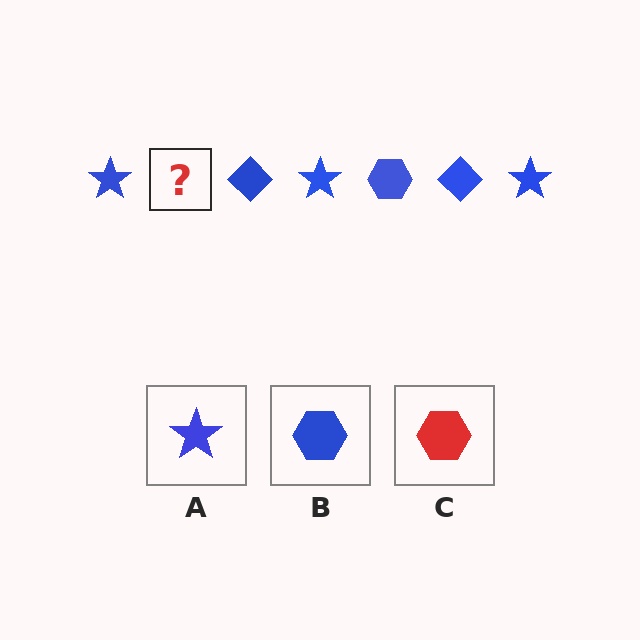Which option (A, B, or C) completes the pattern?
B.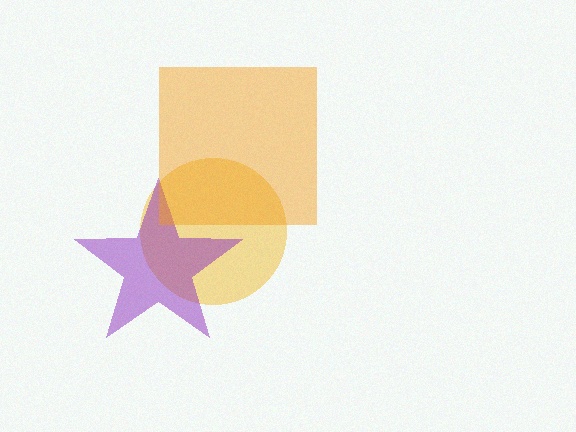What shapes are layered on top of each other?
The layered shapes are: a yellow circle, a purple star, an orange square.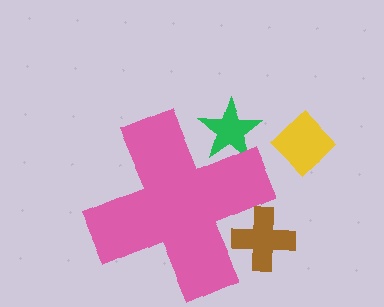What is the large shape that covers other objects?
A pink cross.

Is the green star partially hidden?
Yes, the green star is partially hidden behind the pink cross.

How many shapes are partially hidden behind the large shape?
2 shapes are partially hidden.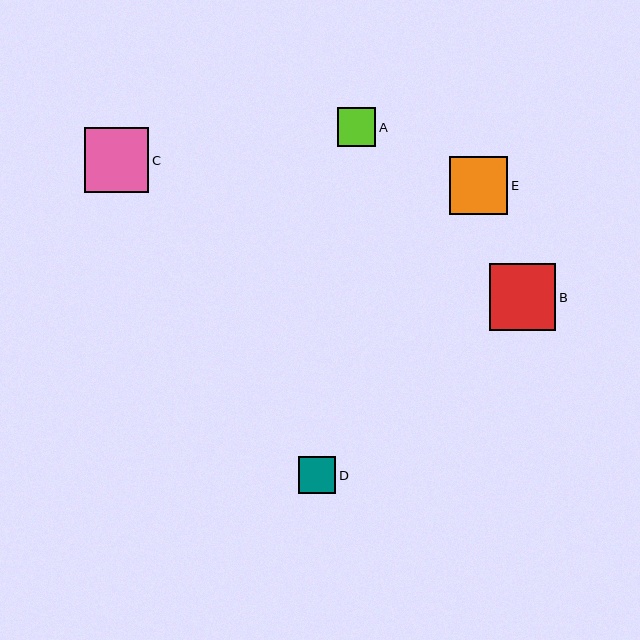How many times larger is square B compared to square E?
Square B is approximately 1.1 times the size of square E.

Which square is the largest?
Square B is the largest with a size of approximately 67 pixels.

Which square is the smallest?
Square D is the smallest with a size of approximately 38 pixels.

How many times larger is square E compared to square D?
Square E is approximately 1.6 times the size of square D.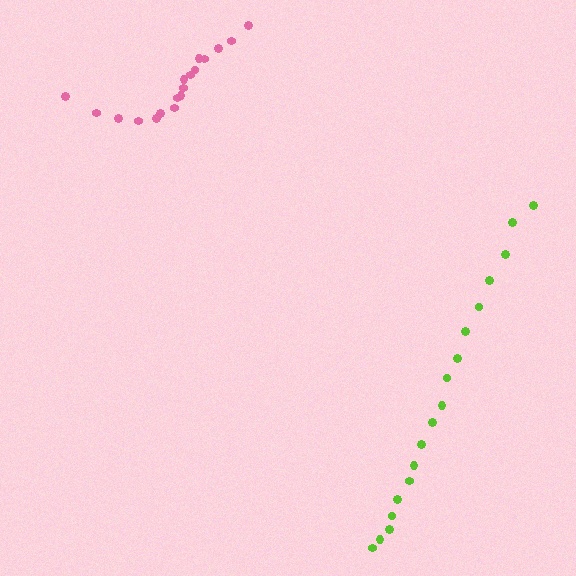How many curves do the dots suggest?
There are 2 distinct paths.